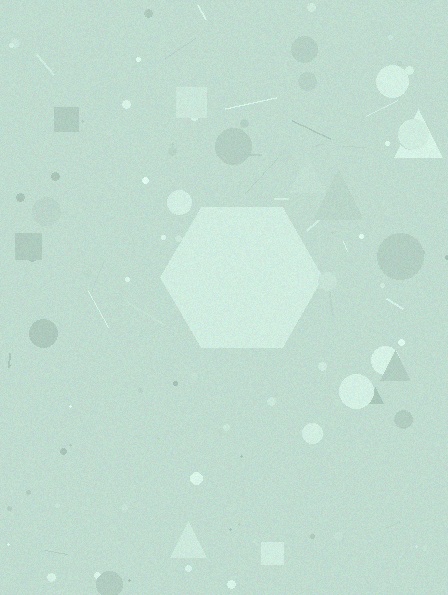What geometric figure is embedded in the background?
A hexagon is embedded in the background.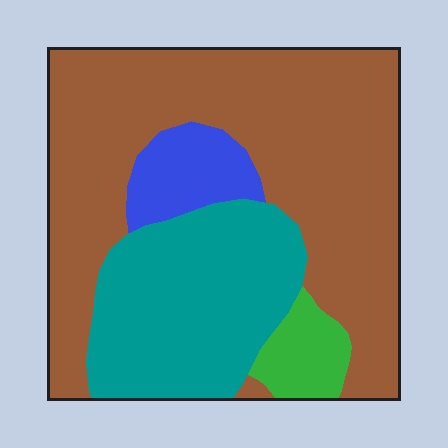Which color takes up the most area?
Brown, at roughly 60%.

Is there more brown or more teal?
Brown.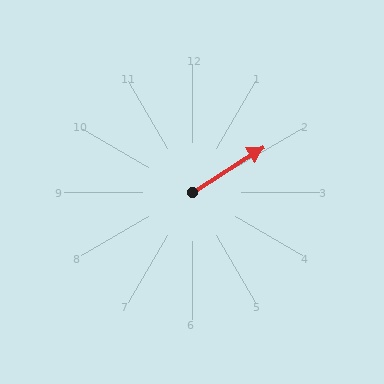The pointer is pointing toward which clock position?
Roughly 2 o'clock.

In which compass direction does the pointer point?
Northeast.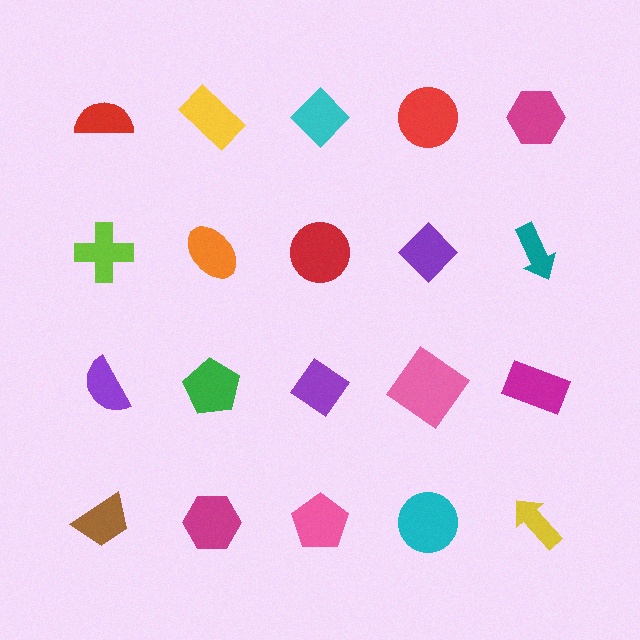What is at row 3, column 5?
A magenta rectangle.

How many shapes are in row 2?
5 shapes.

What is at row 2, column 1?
A lime cross.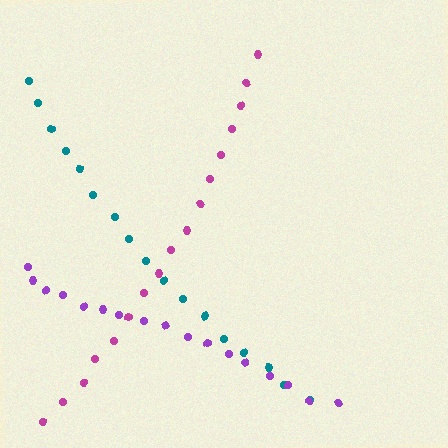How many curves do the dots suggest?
There are 3 distinct paths.